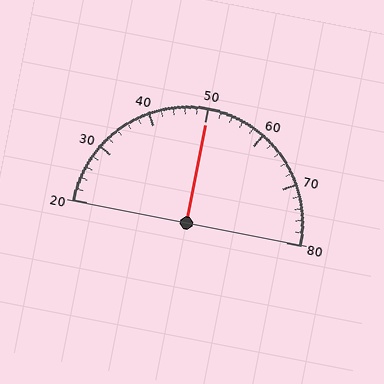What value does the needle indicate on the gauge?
The needle indicates approximately 50.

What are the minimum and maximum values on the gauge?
The gauge ranges from 20 to 80.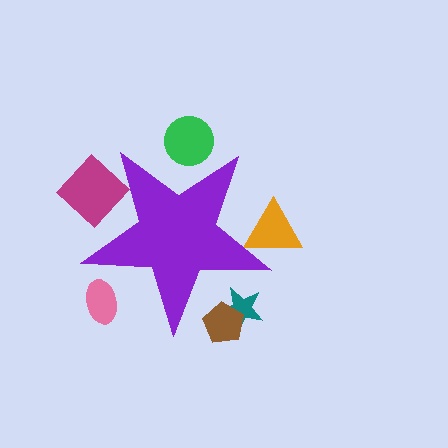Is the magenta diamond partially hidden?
Yes, the magenta diamond is partially hidden behind the purple star.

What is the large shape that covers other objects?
A purple star.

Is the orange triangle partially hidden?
Yes, the orange triangle is partially hidden behind the purple star.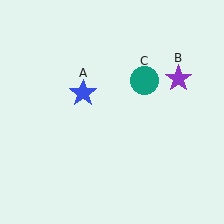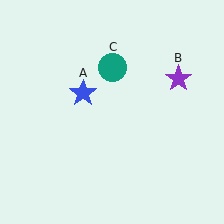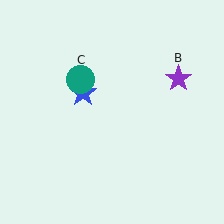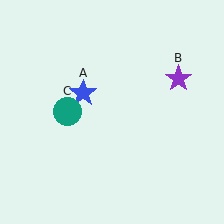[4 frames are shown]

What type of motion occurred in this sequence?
The teal circle (object C) rotated counterclockwise around the center of the scene.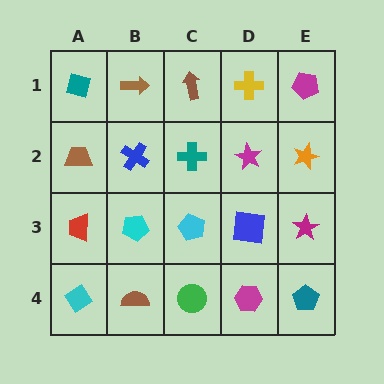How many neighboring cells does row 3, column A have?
3.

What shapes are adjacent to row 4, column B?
A cyan pentagon (row 3, column B), a cyan diamond (row 4, column A), a green circle (row 4, column C).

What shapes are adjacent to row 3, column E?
An orange star (row 2, column E), a teal pentagon (row 4, column E), a blue square (row 3, column D).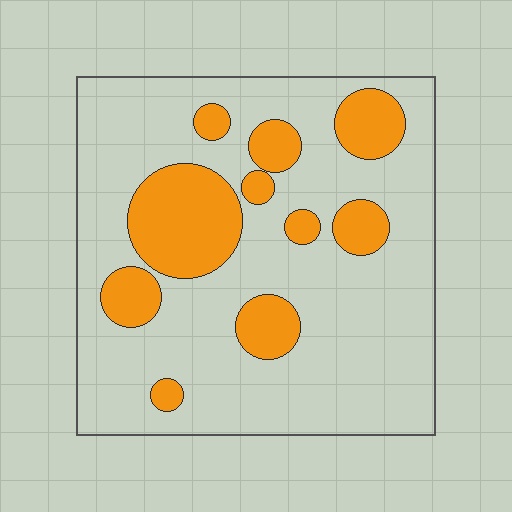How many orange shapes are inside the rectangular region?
10.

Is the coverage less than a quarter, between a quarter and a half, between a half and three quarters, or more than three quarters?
Less than a quarter.